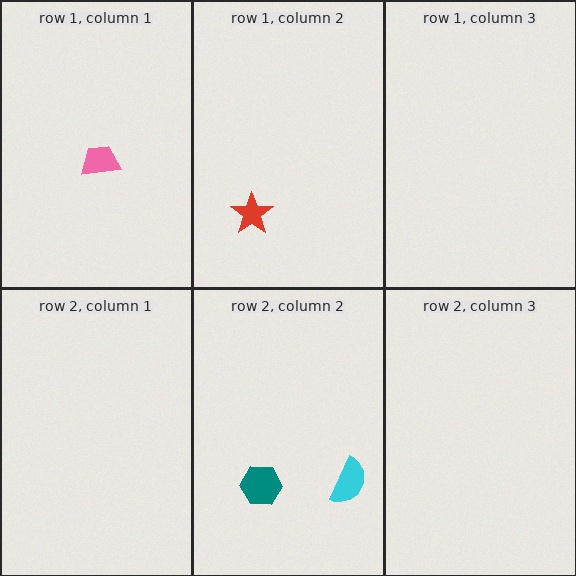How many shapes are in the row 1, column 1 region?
1.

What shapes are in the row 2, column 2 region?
The teal hexagon, the cyan semicircle.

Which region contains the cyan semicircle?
The row 2, column 2 region.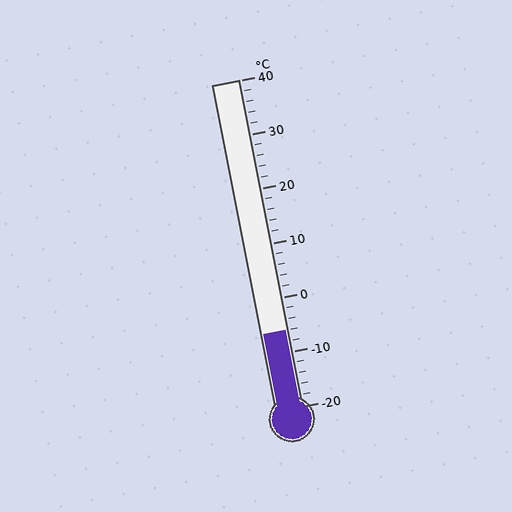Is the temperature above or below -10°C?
The temperature is above -10°C.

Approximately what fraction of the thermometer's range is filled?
The thermometer is filled to approximately 25% of its range.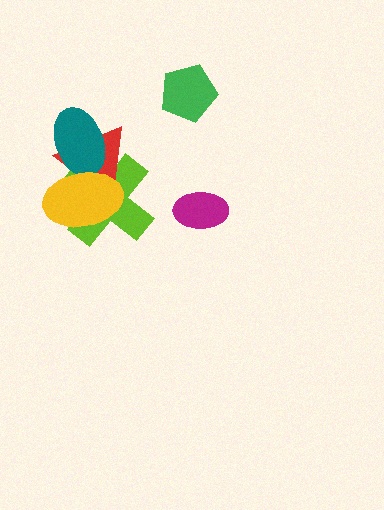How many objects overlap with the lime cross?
3 objects overlap with the lime cross.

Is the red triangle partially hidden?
Yes, it is partially covered by another shape.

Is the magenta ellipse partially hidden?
No, no other shape covers it.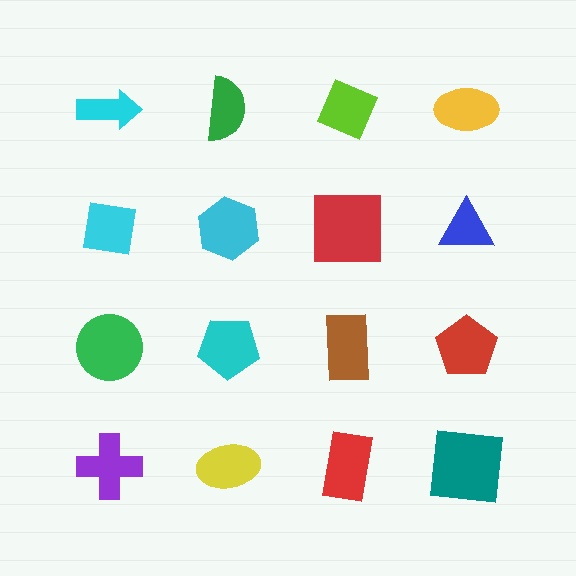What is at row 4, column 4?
A teal square.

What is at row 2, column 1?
A cyan square.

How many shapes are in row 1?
4 shapes.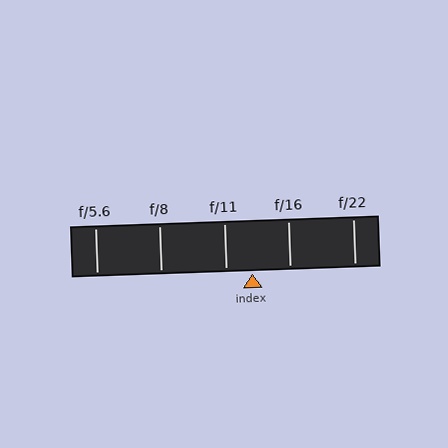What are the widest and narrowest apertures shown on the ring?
The widest aperture shown is f/5.6 and the narrowest is f/22.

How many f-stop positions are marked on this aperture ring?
There are 5 f-stop positions marked.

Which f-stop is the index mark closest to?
The index mark is closest to f/11.